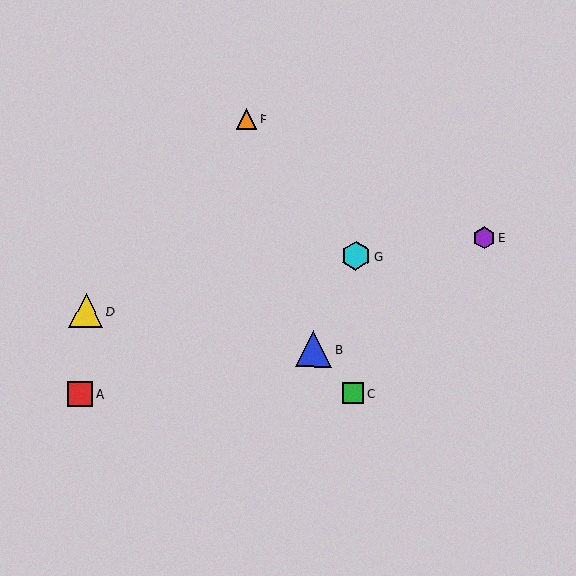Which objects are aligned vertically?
Objects C, G are aligned vertically.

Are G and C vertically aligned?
Yes, both are at x≈356.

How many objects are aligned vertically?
2 objects (C, G) are aligned vertically.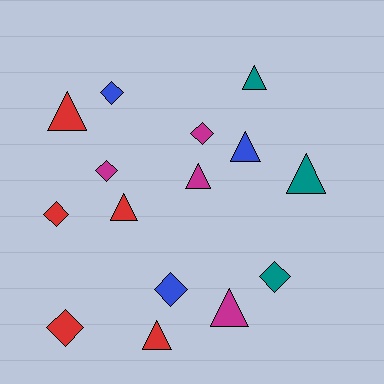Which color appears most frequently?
Red, with 5 objects.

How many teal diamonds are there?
There is 1 teal diamond.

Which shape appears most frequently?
Triangle, with 8 objects.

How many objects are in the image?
There are 15 objects.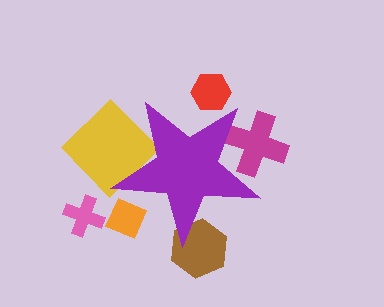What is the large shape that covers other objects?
A purple star.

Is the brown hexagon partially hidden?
Yes, the brown hexagon is partially hidden behind the purple star.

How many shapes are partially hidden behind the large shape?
5 shapes are partially hidden.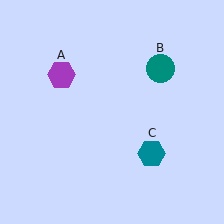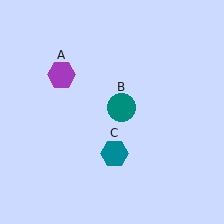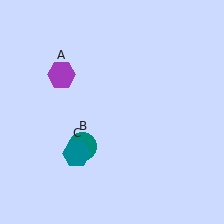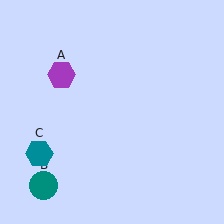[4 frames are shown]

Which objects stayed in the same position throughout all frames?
Purple hexagon (object A) remained stationary.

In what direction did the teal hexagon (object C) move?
The teal hexagon (object C) moved left.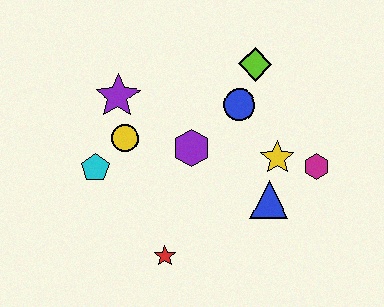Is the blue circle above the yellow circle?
Yes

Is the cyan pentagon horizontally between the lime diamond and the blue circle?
No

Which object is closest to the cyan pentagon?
The yellow circle is closest to the cyan pentagon.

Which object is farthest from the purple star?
The magenta hexagon is farthest from the purple star.